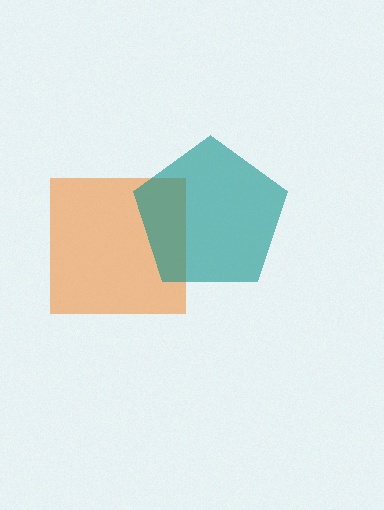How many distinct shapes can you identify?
There are 2 distinct shapes: an orange square, a teal pentagon.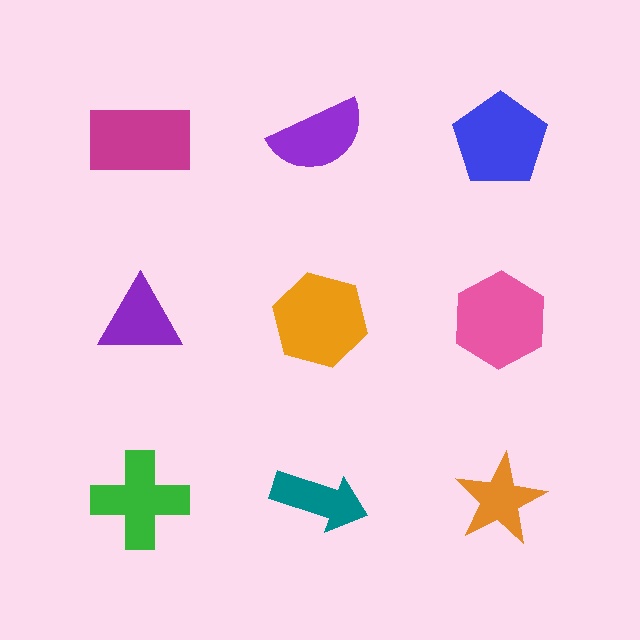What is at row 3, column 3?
An orange star.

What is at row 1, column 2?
A purple semicircle.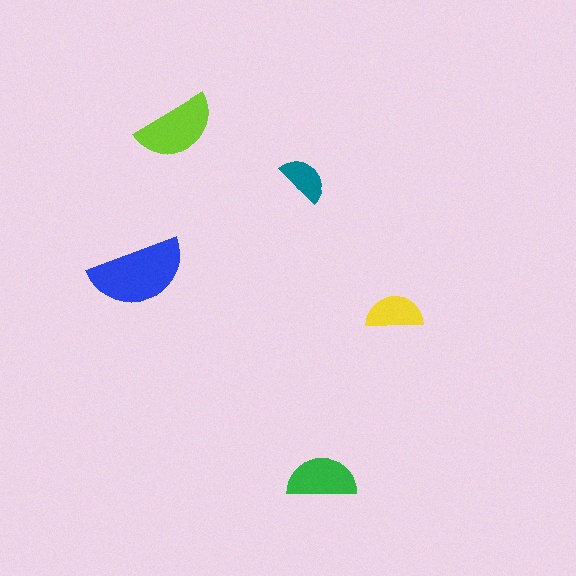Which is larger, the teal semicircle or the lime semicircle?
The lime one.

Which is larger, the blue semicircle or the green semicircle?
The blue one.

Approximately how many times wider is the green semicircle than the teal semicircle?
About 1.5 times wider.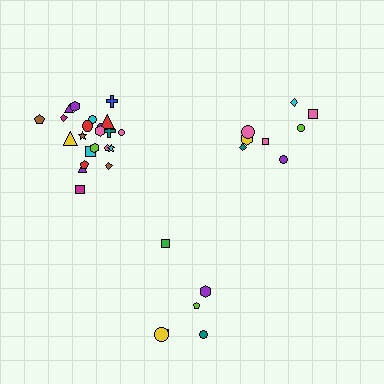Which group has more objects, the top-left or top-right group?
The top-left group.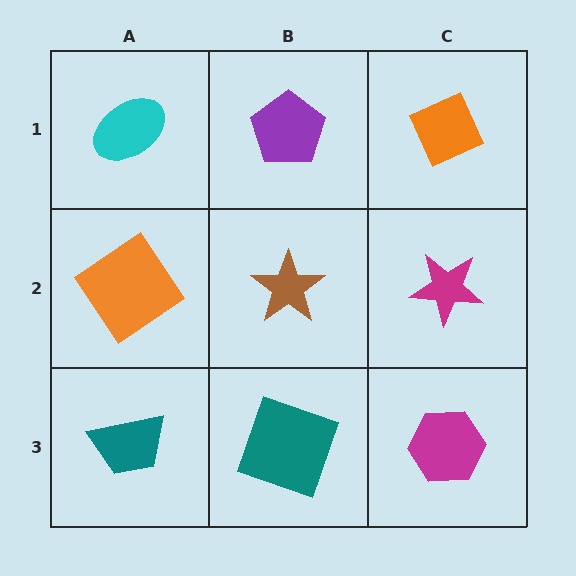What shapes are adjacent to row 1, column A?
An orange diamond (row 2, column A), a purple pentagon (row 1, column B).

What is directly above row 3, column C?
A magenta star.